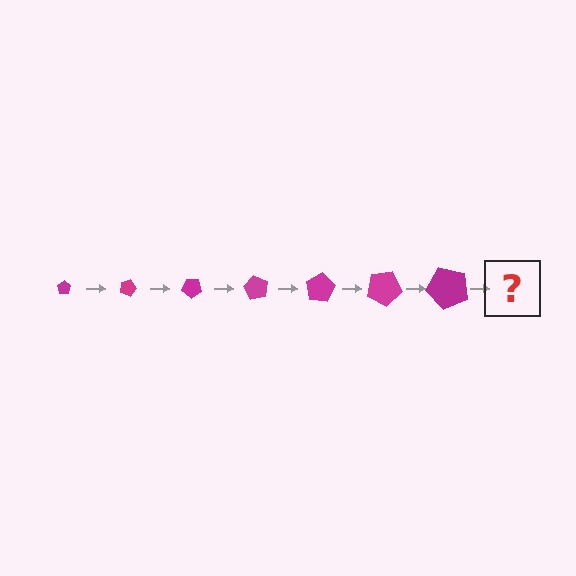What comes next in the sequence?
The next element should be a pentagon, larger than the previous one and rotated 140 degrees from the start.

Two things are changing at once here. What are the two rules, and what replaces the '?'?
The two rules are that the pentagon grows larger each step and it rotates 20 degrees each step. The '?' should be a pentagon, larger than the previous one and rotated 140 degrees from the start.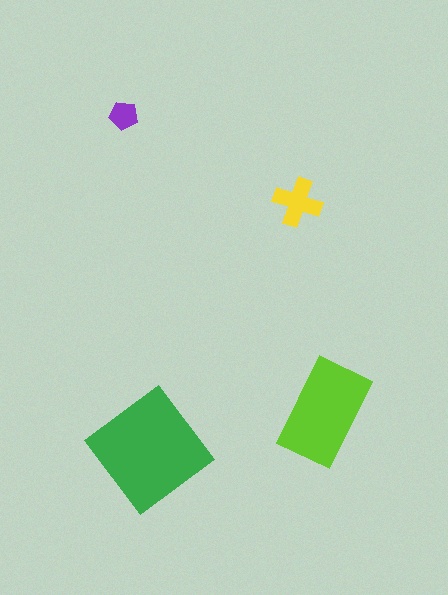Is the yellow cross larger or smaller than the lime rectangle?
Smaller.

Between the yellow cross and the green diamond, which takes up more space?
The green diamond.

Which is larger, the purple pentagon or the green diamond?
The green diamond.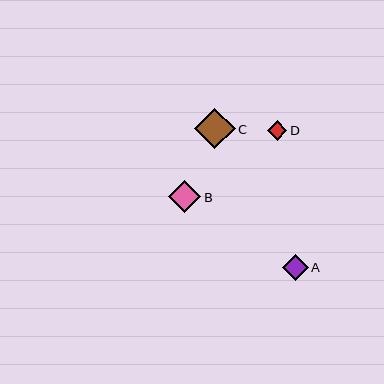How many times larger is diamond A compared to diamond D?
Diamond A is approximately 1.3 times the size of diamond D.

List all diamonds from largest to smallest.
From largest to smallest: C, B, A, D.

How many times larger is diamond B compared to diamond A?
Diamond B is approximately 1.2 times the size of diamond A.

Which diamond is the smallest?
Diamond D is the smallest with a size of approximately 19 pixels.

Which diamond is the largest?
Diamond C is the largest with a size of approximately 41 pixels.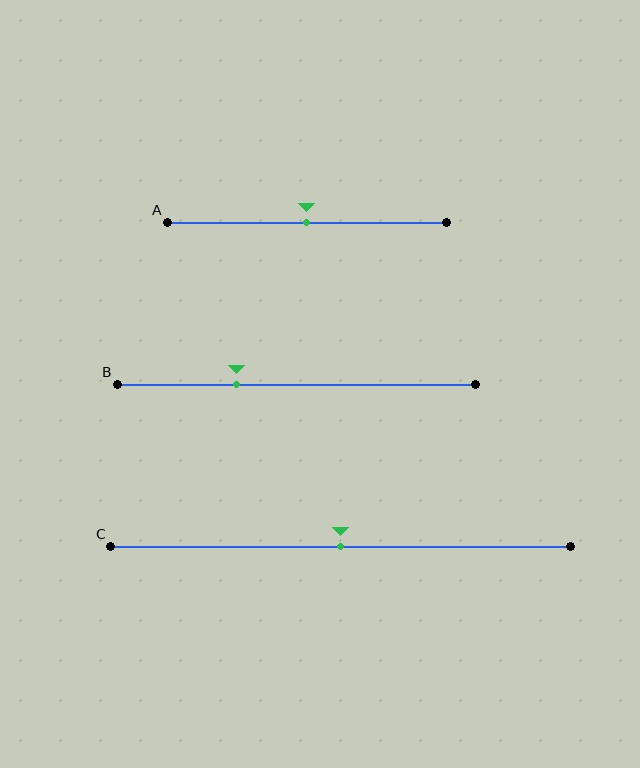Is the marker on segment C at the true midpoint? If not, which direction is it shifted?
Yes, the marker on segment C is at the true midpoint.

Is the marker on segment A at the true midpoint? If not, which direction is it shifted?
Yes, the marker on segment A is at the true midpoint.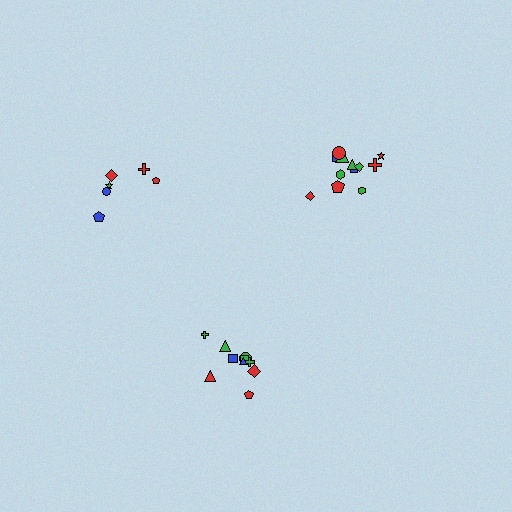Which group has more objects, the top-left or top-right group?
The top-right group.